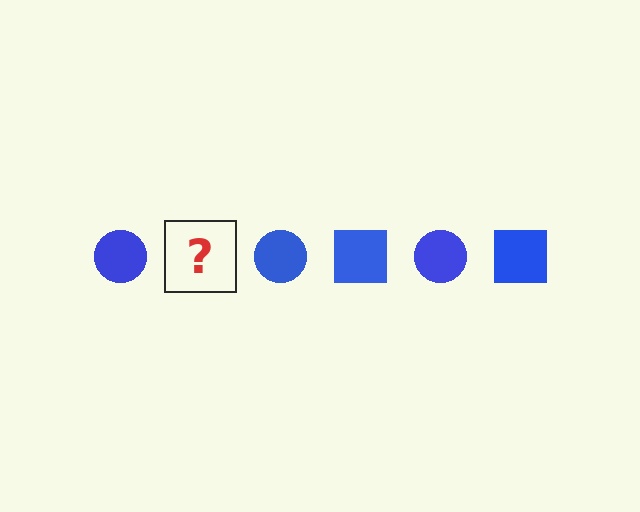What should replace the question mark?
The question mark should be replaced with a blue square.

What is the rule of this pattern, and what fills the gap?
The rule is that the pattern cycles through circle, square shapes in blue. The gap should be filled with a blue square.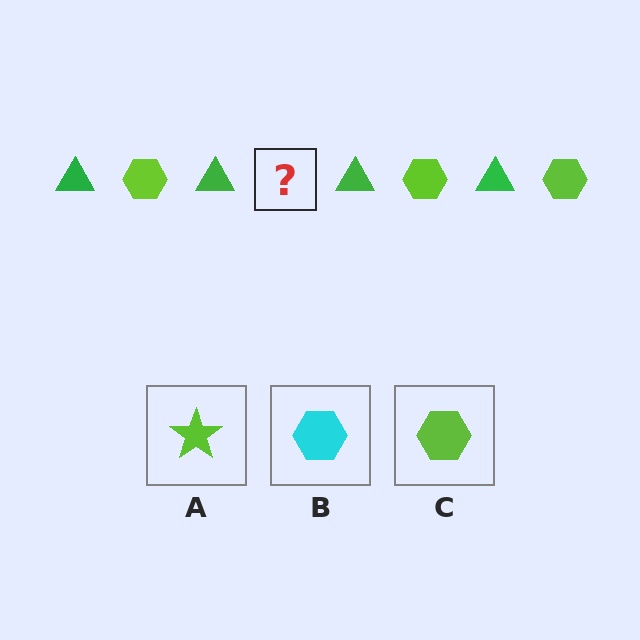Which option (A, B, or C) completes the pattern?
C.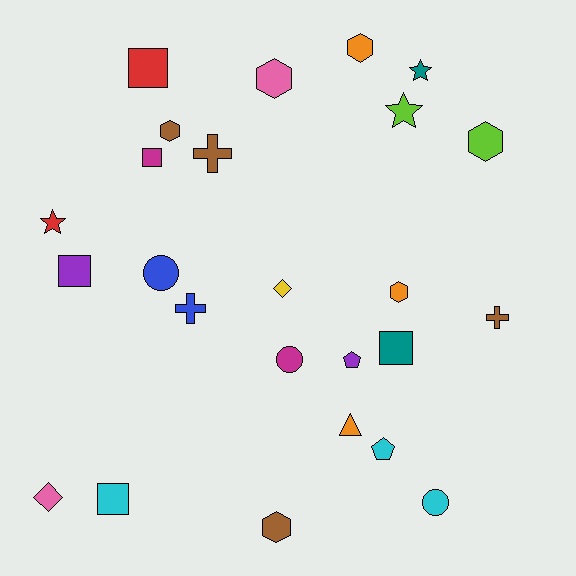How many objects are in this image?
There are 25 objects.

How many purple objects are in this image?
There are 2 purple objects.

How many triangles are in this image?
There is 1 triangle.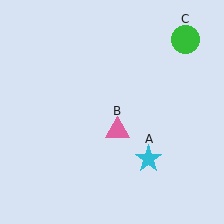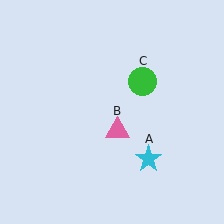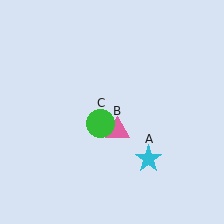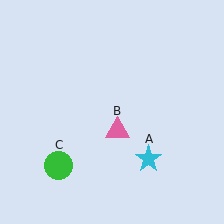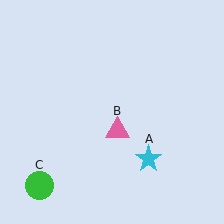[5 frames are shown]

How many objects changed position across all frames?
1 object changed position: green circle (object C).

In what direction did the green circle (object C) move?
The green circle (object C) moved down and to the left.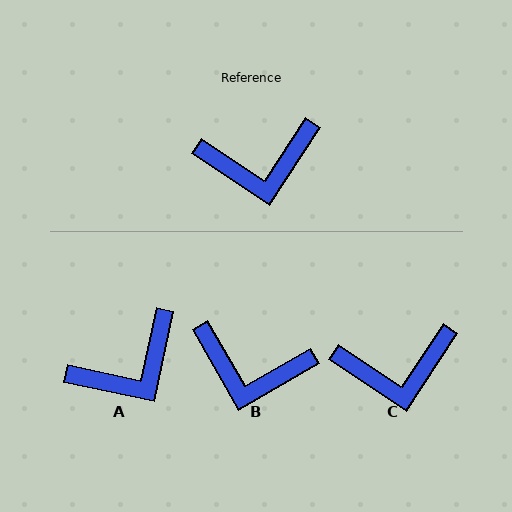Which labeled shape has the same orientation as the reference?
C.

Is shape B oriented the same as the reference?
No, it is off by about 27 degrees.